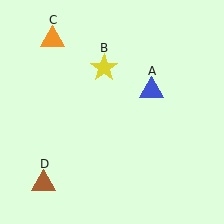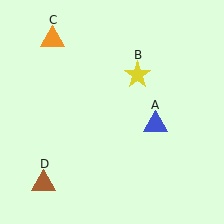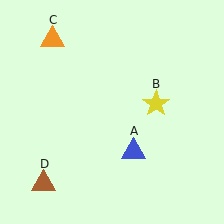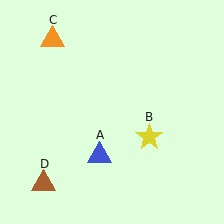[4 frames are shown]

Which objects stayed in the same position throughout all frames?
Orange triangle (object C) and brown triangle (object D) remained stationary.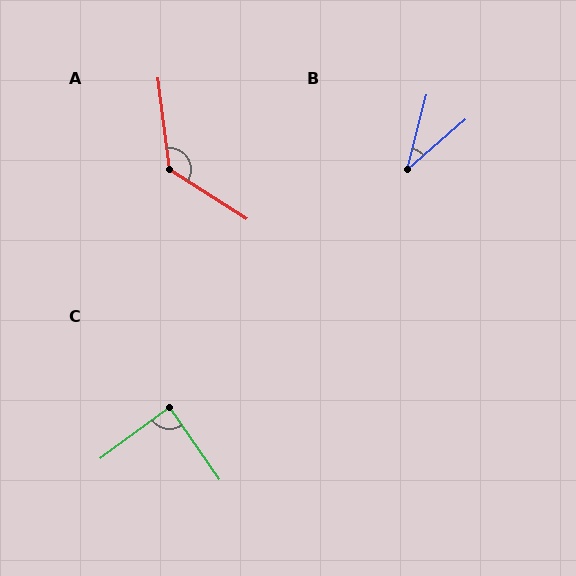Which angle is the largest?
A, at approximately 130 degrees.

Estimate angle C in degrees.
Approximately 88 degrees.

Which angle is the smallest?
B, at approximately 34 degrees.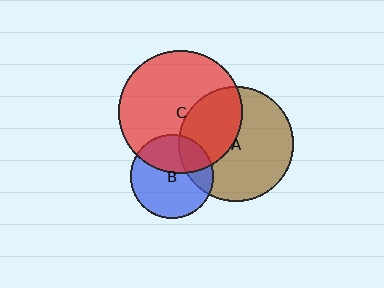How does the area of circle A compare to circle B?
Approximately 1.9 times.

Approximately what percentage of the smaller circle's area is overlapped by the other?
Approximately 25%.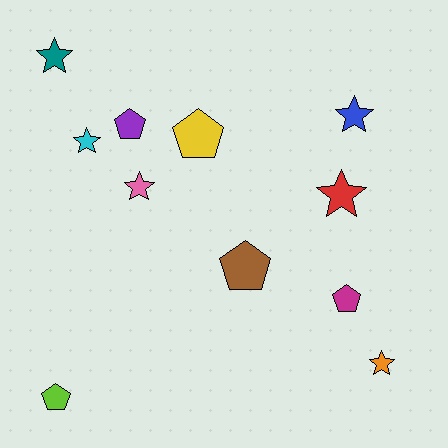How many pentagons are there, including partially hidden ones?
There are 5 pentagons.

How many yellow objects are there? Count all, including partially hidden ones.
There is 1 yellow object.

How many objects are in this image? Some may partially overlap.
There are 11 objects.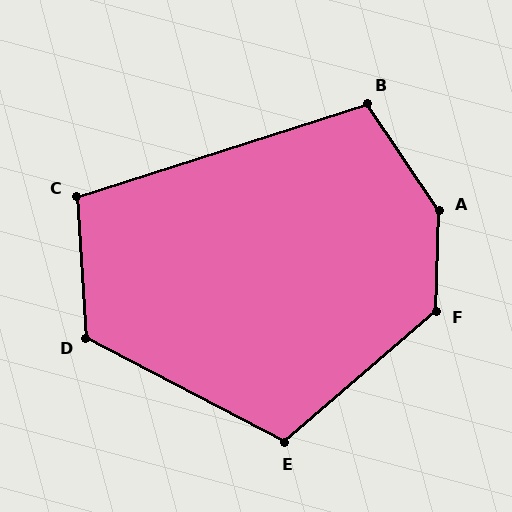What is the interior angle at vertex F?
Approximately 132 degrees (obtuse).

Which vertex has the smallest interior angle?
C, at approximately 104 degrees.